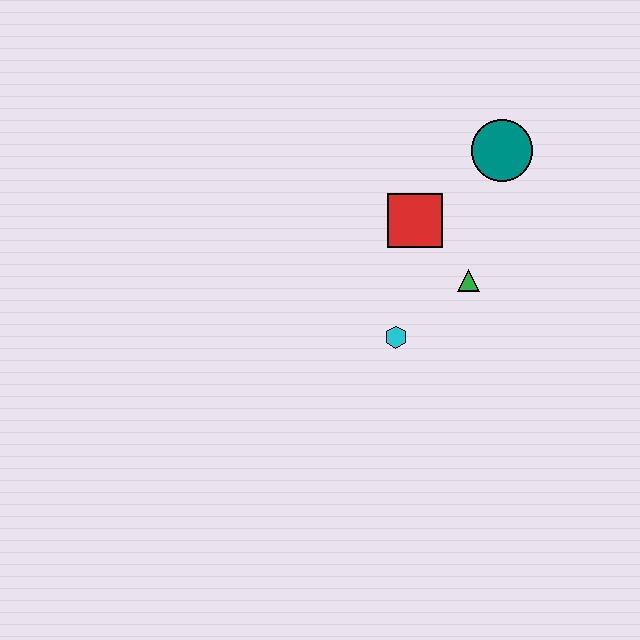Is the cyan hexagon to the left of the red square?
Yes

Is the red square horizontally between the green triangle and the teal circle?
No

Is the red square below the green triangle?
No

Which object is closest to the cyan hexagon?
The green triangle is closest to the cyan hexagon.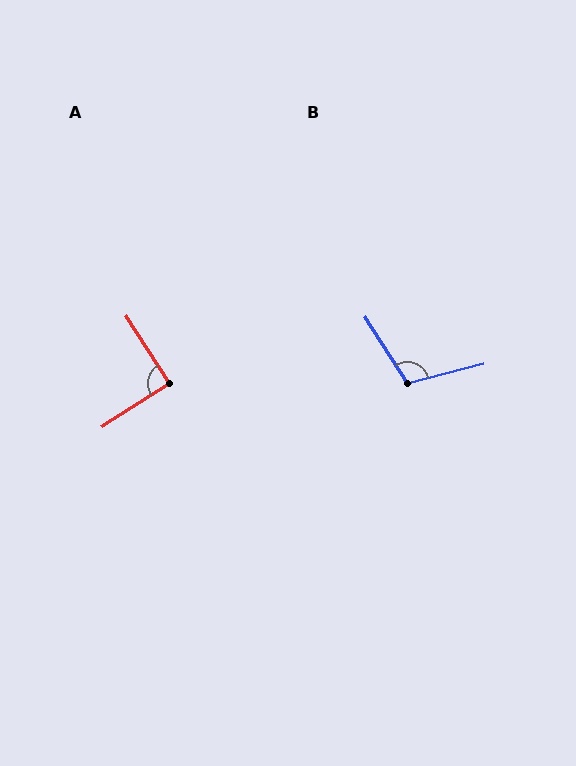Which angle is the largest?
B, at approximately 108 degrees.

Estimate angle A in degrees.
Approximately 90 degrees.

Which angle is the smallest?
A, at approximately 90 degrees.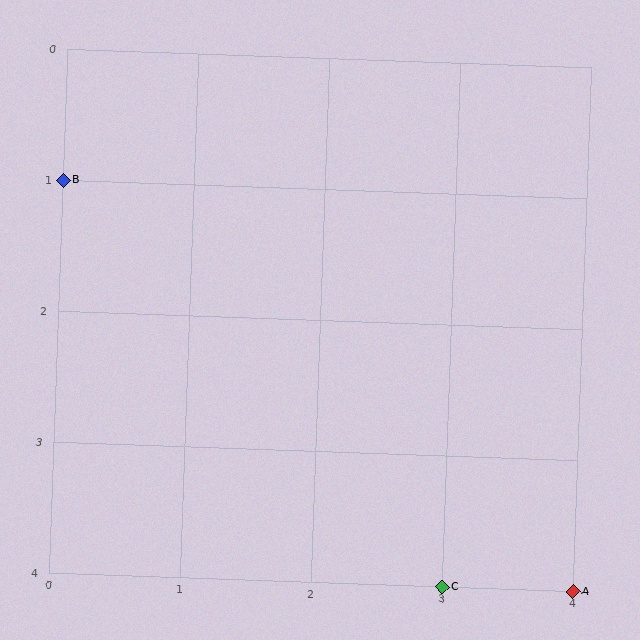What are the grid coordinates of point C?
Point C is at grid coordinates (3, 4).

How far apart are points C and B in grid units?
Points C and B are 3 columns and 3 rows apart (about 4.2 grid units diagonally).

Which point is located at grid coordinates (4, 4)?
Point A is at (4, 4).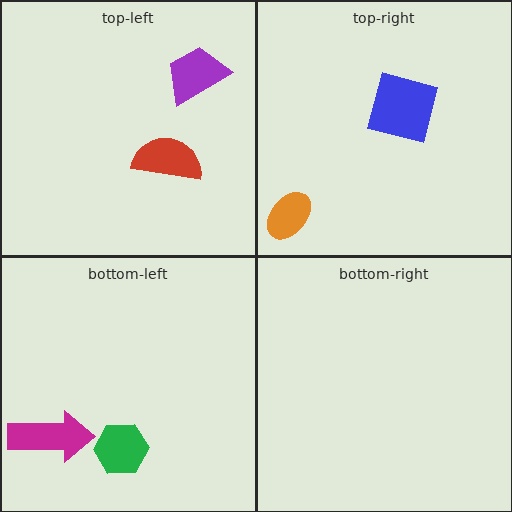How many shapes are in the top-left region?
2.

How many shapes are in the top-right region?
2.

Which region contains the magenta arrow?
The bottom-left region.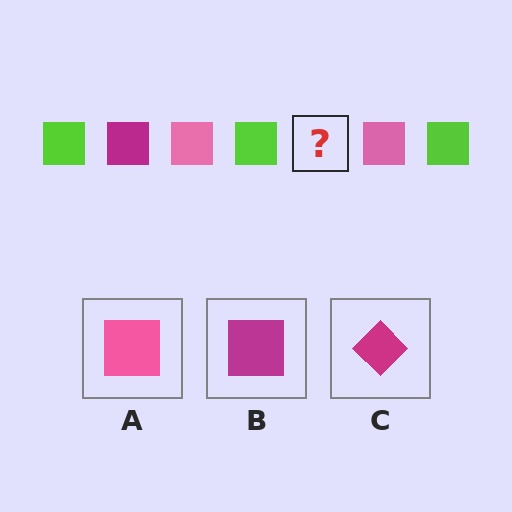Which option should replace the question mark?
Option B.